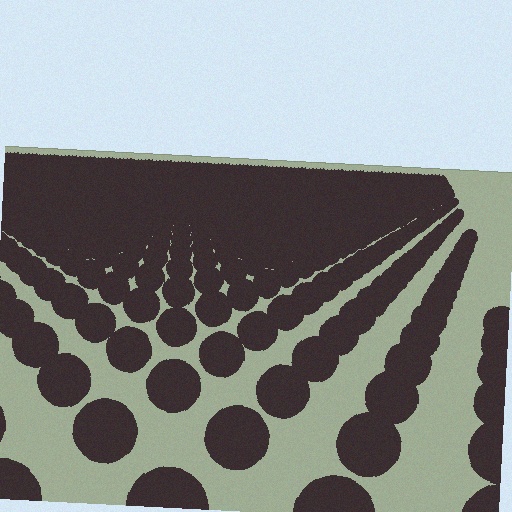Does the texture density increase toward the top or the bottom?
Density increases toward the top.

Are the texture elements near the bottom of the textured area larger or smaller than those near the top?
Larger. Near the bottom, elements are closer to the viewer and appear at a bigger on-screen size.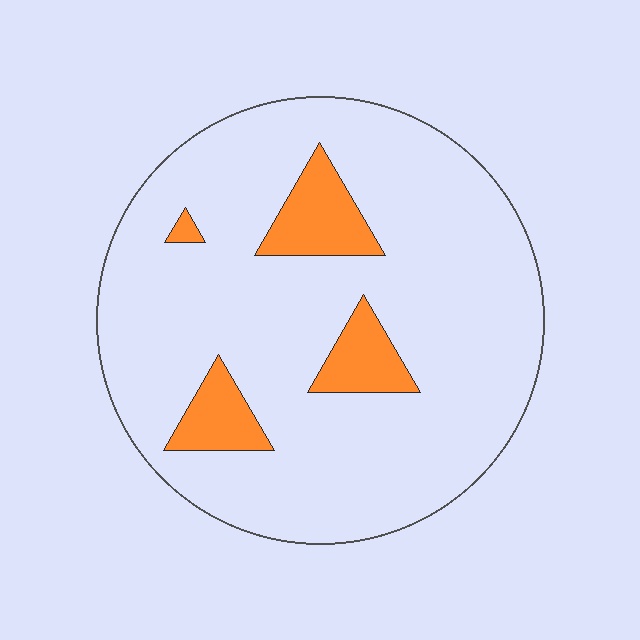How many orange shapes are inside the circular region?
4.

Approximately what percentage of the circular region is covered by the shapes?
Approximately 10%.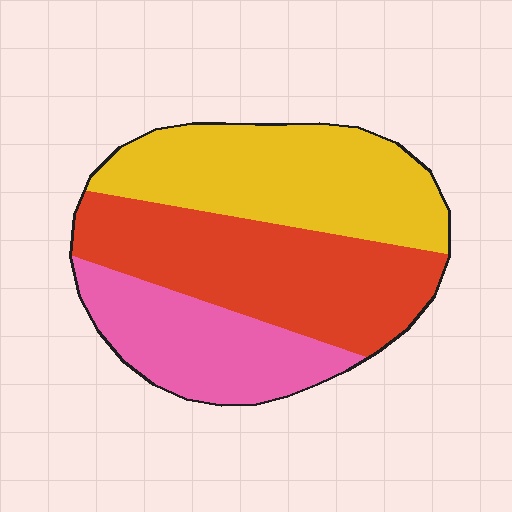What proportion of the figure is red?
Red covers about 40% of the figure.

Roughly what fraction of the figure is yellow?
Yellow takes up between a third and a half of the figure.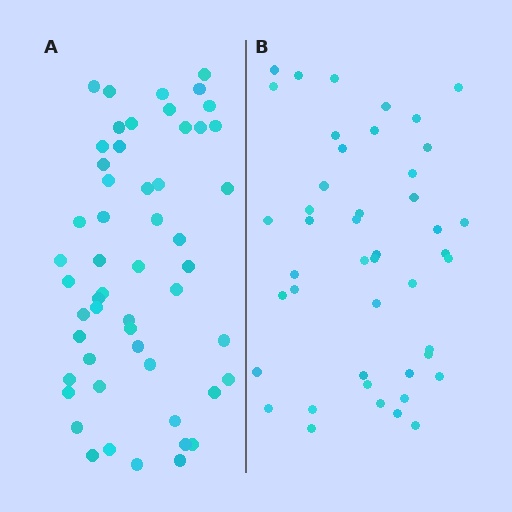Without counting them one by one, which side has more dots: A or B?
Region A (the left region) has more dots.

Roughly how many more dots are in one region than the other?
Region A has roughly 8 or so more dots than region B.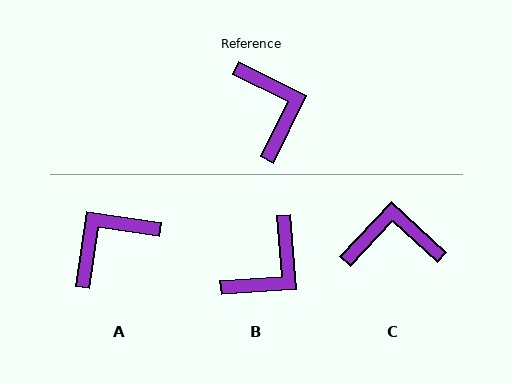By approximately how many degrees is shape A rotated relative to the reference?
Approximately 108 degrees counter-clockwise.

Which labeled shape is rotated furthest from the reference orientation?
A, about 108 degrees away.